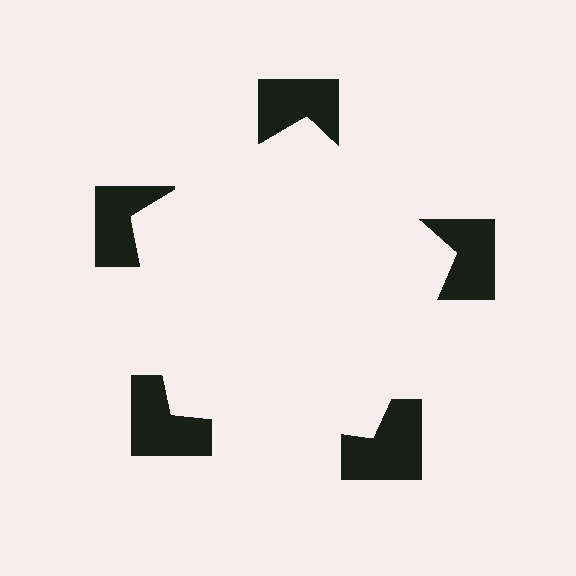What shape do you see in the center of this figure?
An illusory pentagon — its edges are inferred from the aligned wedge cuts in the notched squares, not physically drawn.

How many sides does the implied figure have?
5 sides.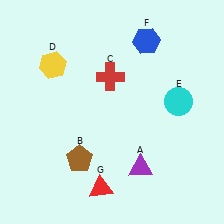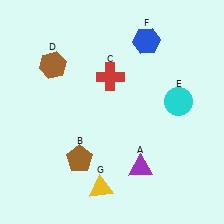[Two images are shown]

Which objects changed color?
D changed from yellow to brown. G changed from red to yellow.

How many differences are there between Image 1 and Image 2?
There are 2 differences between the two images.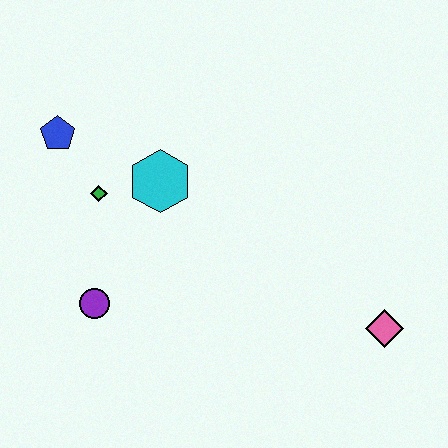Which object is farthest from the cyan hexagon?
The pink diamond is farthest from the cyan hexagon.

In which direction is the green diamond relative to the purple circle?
The green diamond is above the purple circle.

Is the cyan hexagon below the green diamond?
No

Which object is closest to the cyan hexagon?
The green diamond is closest to the cyan hexagon.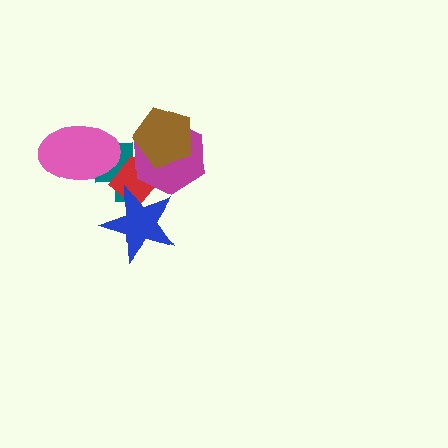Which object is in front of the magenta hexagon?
The brown pentagon is in front of the magenta hexagon.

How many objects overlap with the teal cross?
5 objects overlap with the teal cross.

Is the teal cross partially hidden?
Yes, it is partially covered by another shape.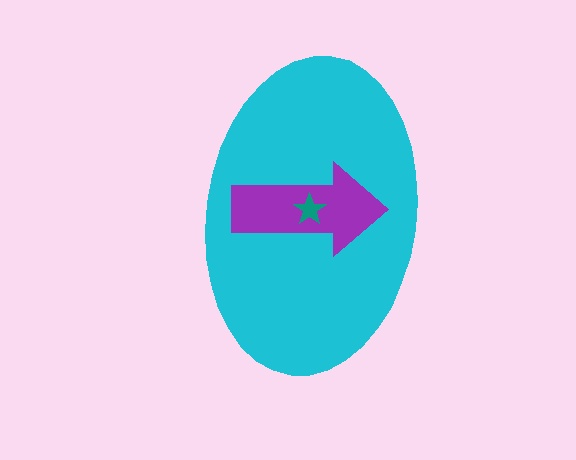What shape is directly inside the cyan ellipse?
The purple arrow.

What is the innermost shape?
The teal star.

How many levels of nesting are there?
3.